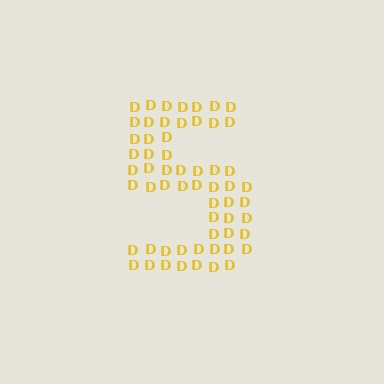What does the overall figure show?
The overall figure shows the digit 5.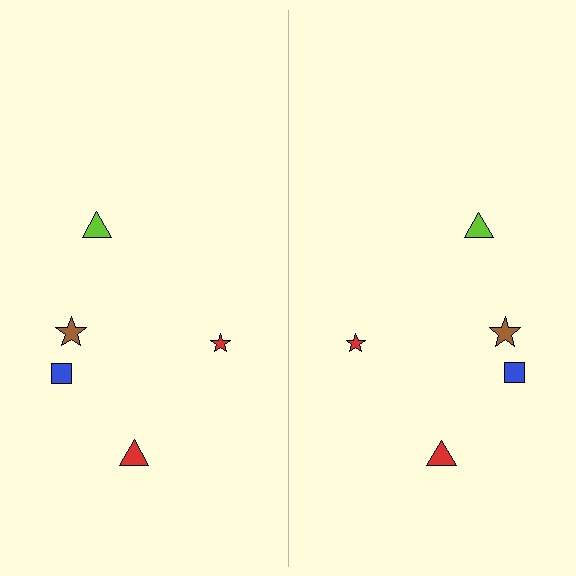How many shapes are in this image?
There are 10 shapes in this image.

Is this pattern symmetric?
Yes, this pattern has bilateral (reflection) symmetry.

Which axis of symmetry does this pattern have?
The pattern has a vertical axis of symmetry running through the center of the image.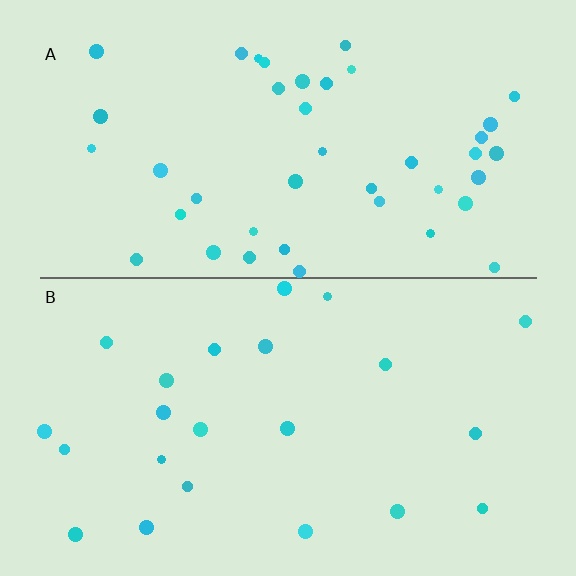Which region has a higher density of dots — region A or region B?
A (the top).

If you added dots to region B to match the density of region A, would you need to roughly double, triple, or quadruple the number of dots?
Approximately double.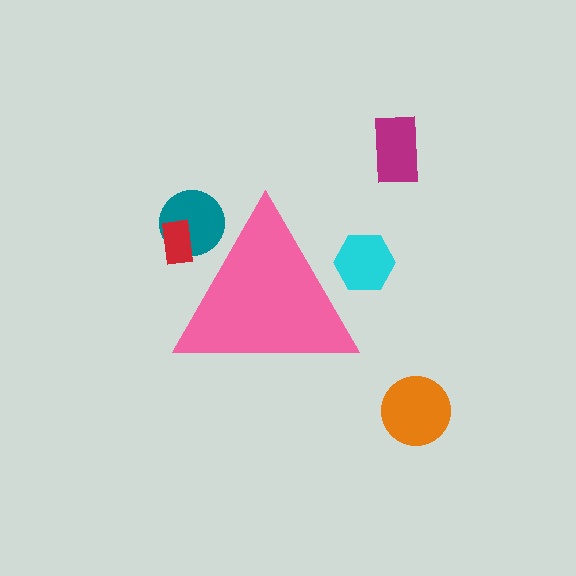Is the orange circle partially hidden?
No, the orange circle is fully visible.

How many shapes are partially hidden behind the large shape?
3 shapes are partially hidden.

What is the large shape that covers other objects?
A pink triangle.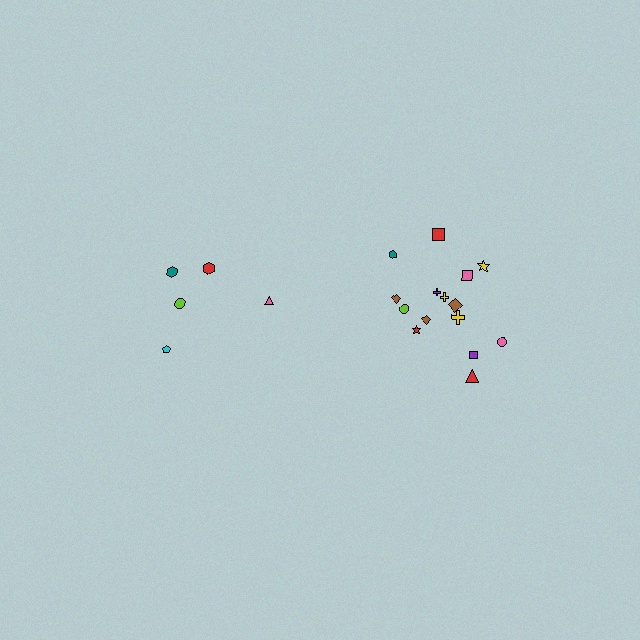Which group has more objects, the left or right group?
The right group.